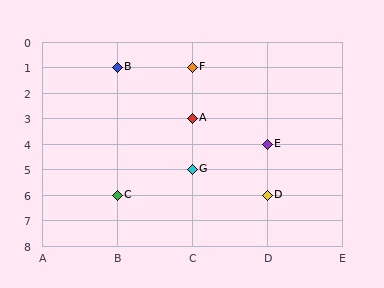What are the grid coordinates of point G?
Point G is at grid coordinates (C, 5).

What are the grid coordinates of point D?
Point D is at grid coordinates (D, 6).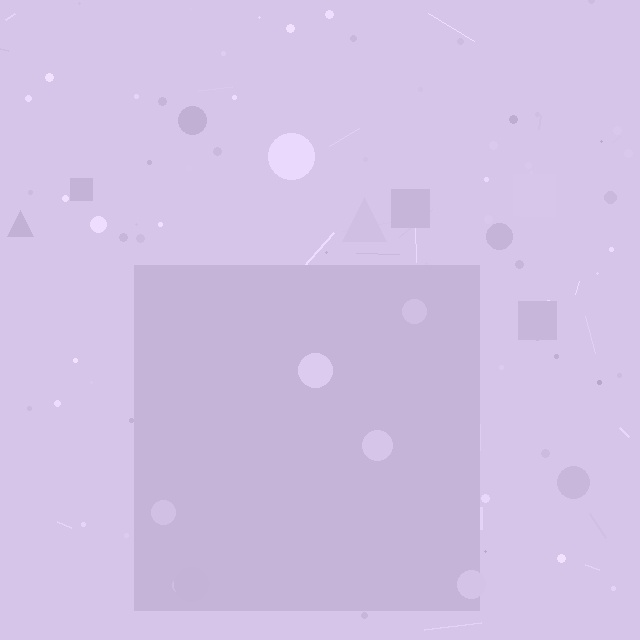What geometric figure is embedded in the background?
A square is embedded in the background.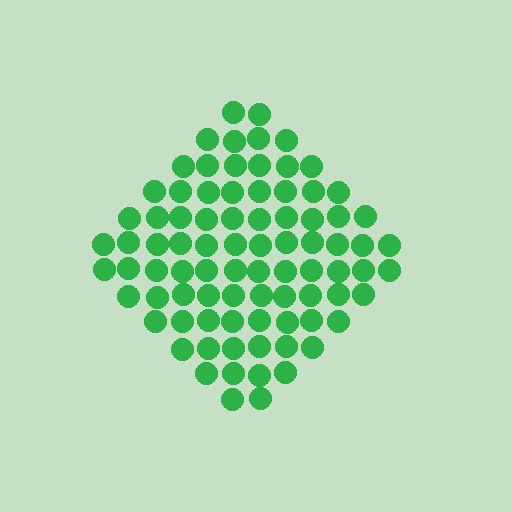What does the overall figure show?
The overall figure shows a diamond.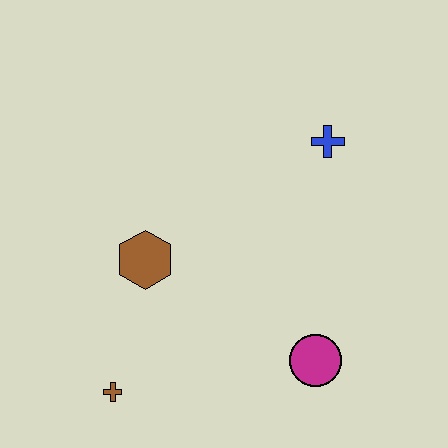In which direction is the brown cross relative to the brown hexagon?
The brown cross is below the brown hexagon.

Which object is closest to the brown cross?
The brown hexagon is closest to the brown cross.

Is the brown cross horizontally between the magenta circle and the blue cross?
No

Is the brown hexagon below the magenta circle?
No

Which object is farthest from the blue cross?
The brown cross is farthest from the blue cross.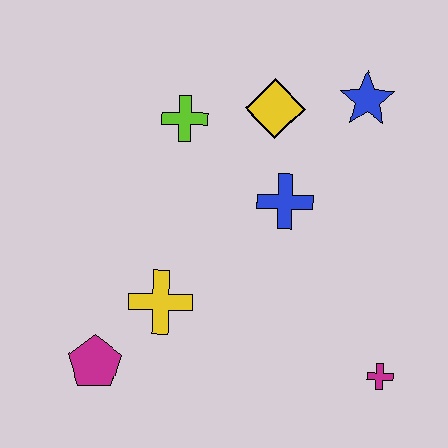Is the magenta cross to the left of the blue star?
No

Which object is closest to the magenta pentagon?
The yellow cross is closest to the magenta pentagon.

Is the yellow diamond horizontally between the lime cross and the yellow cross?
No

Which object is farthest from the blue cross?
The magenta pentagon is farthest from the blue cross.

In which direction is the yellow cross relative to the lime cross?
The yellow cross is below the lime cross.